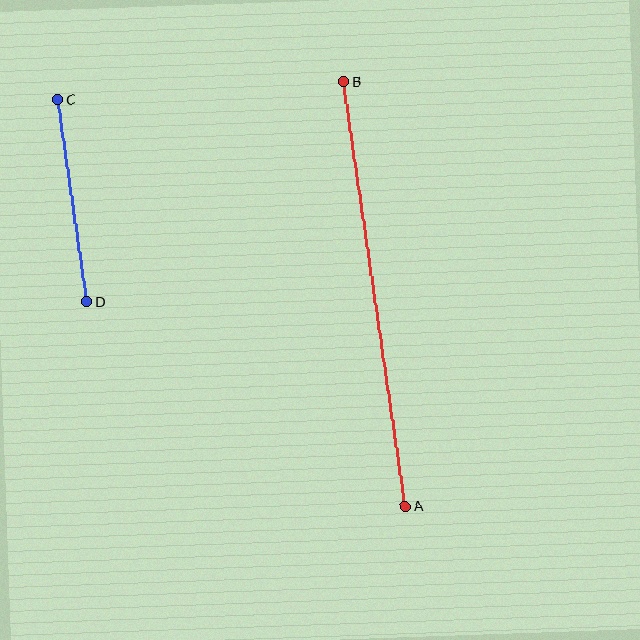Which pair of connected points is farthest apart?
Points A and B are farthest apart.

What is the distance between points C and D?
The distance is approximately 204 pixels.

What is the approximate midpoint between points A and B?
The midpoint is at approximately (374, 294) pixels.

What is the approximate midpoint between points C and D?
The midpoint is at approximately (72, 201) pixels.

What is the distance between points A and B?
The distance is approximately 430 pixels.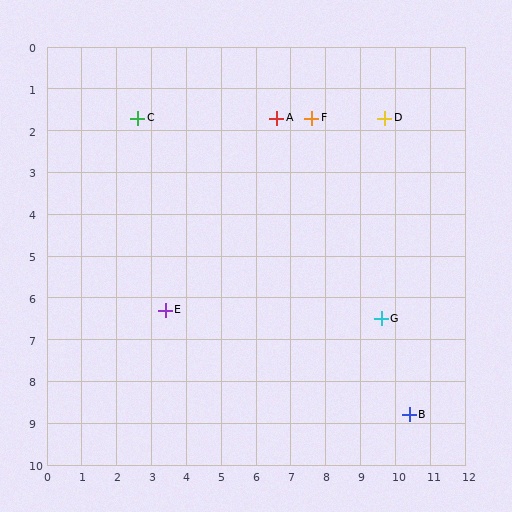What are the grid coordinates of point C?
Point C is at approximately (2.6, 1.7).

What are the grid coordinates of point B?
Point B is at approximately (10.4, 8.8).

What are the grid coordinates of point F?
Point F is at approximately (7.6, 1.7).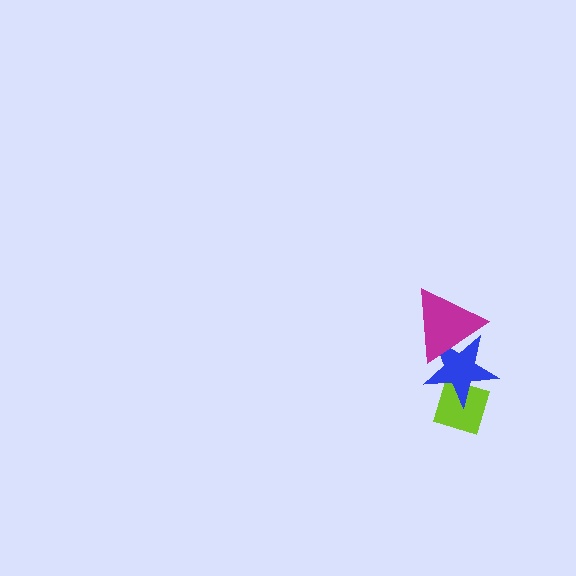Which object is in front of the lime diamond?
The blue star is in front of the lime diamond.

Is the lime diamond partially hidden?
Yes, it is partially covered by another shape.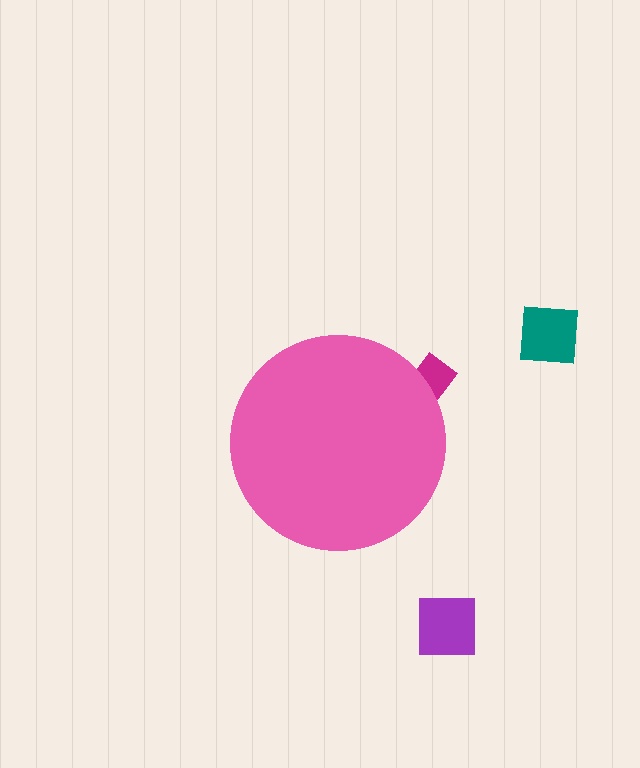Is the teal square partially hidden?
No, the teal square is fully visible.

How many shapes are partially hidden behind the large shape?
1 shape is partially hidden.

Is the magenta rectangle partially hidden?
Yes, the magenta rectangle is partially hidden behind the pink circle.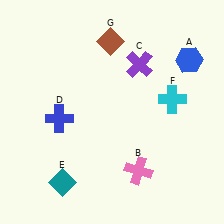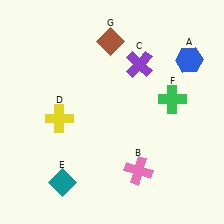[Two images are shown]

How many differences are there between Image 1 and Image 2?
There are 2 differences between the two images.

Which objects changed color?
D changed from blue to yellow. F changed from cyan to green.